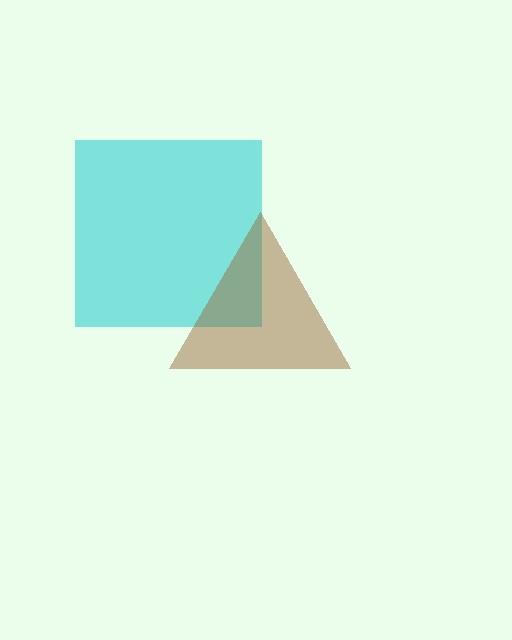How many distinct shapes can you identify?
There are 2 distinct shapes: a cyan square, a brown triangle.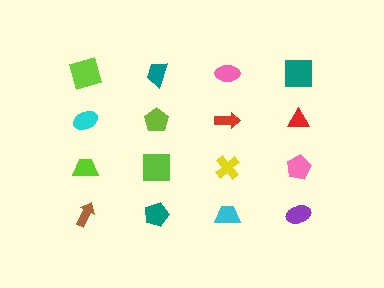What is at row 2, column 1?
A cyan ellipse.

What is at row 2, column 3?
A red arrow.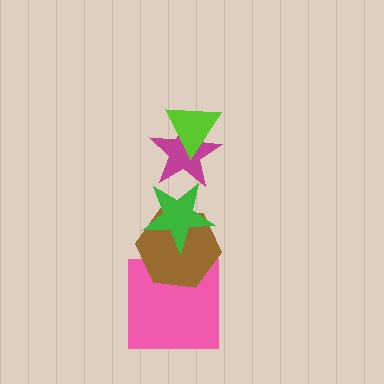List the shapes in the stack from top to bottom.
From top to bottom: the lime triangle, the magenta star, the green star, the brown hexagon, the pink square.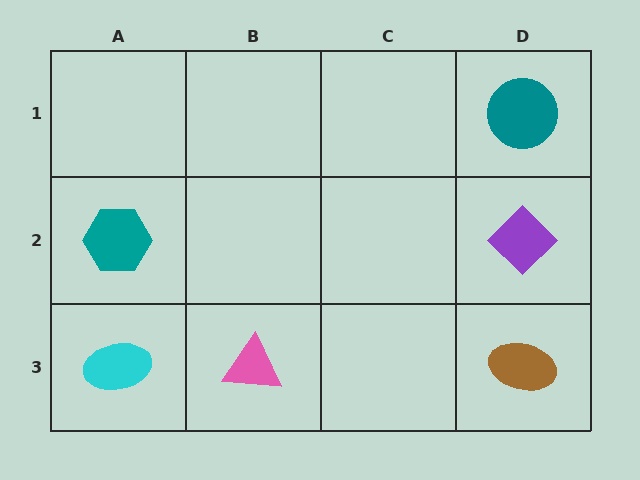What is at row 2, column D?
A purple diamond.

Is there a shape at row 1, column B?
No, that cell is empty.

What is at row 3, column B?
A pink triangle.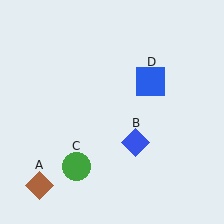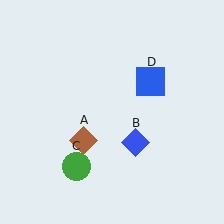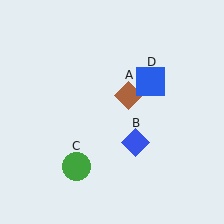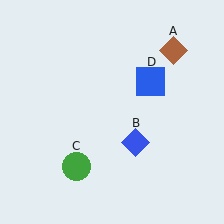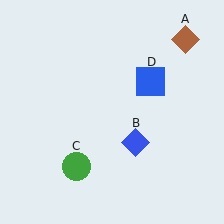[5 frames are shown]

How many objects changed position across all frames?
1 object changed position: brown diamond (object A).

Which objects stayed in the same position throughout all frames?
Blue diamond (object B) and green circle (object C) and blue square (object D) remained stationary.